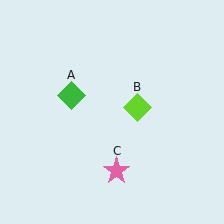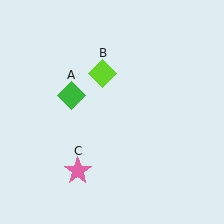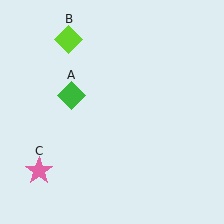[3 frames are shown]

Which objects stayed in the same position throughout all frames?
Green diamond (object A) remained stationary.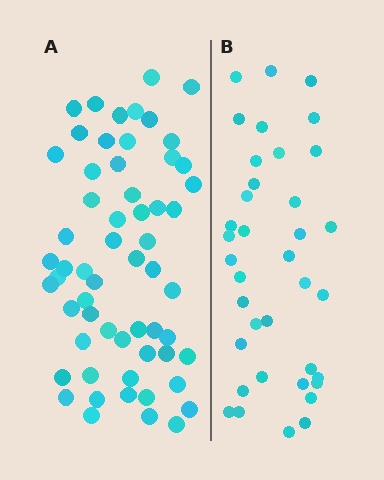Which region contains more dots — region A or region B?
Region A (the left region) has more dots.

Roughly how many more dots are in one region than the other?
Region A has approximately 20 more dots than region B.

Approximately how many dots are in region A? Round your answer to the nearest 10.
About 60 dots. (The exact count is 59, which rounds to 60.)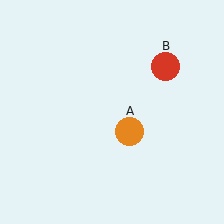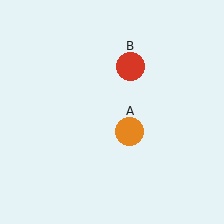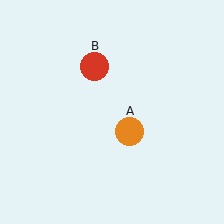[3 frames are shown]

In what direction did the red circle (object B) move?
The red circle (object B) moved left.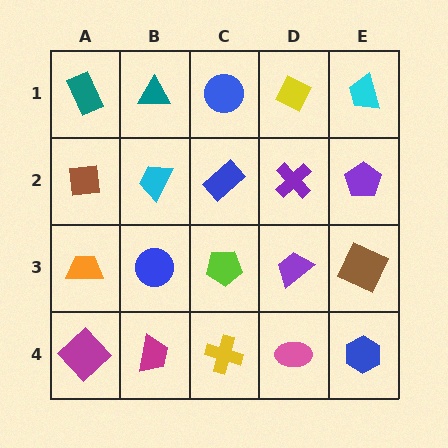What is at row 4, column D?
A pink ellipse.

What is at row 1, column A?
A teal rectangle.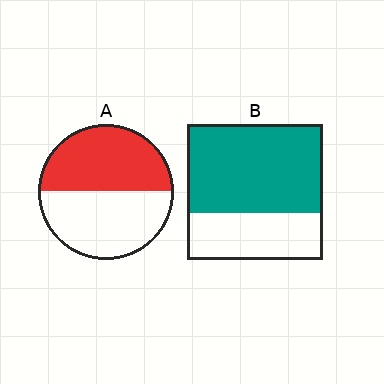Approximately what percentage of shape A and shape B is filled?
A is approximately 50% and B is approximately 65%.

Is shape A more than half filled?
Roughly half.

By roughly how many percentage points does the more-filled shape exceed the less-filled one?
By roughly 15 percentage points (B over A).